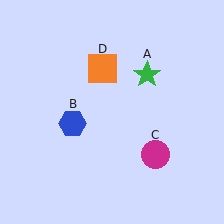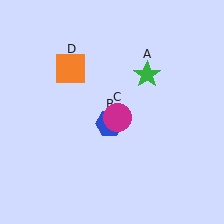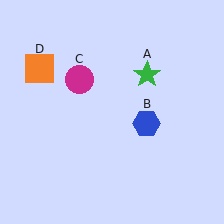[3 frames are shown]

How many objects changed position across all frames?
3 objects changed position: blue hexagon (object B), magenta circle (object C), orange square (object D).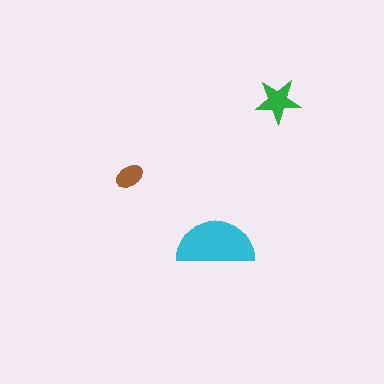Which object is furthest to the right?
The green star is rightmost.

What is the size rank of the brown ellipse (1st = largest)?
3rd.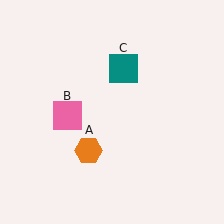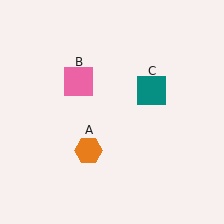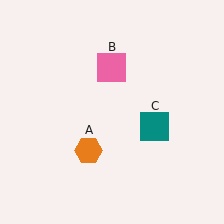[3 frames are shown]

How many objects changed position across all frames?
2 objects changed position: pink square (object B), teal square (object C).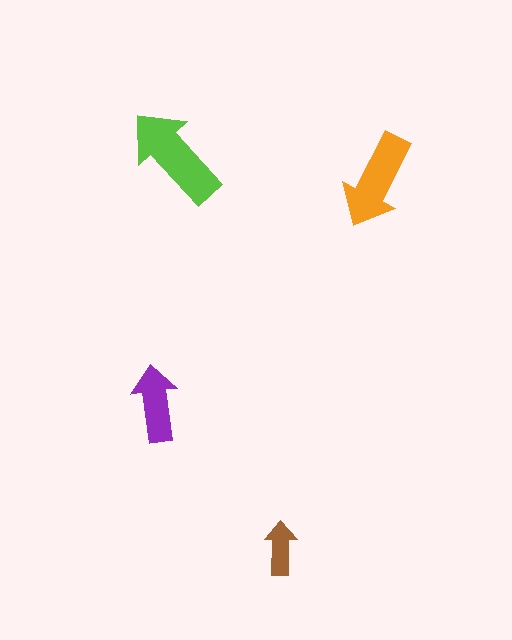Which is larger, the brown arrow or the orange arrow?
The orange one.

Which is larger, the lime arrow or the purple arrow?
The lime one.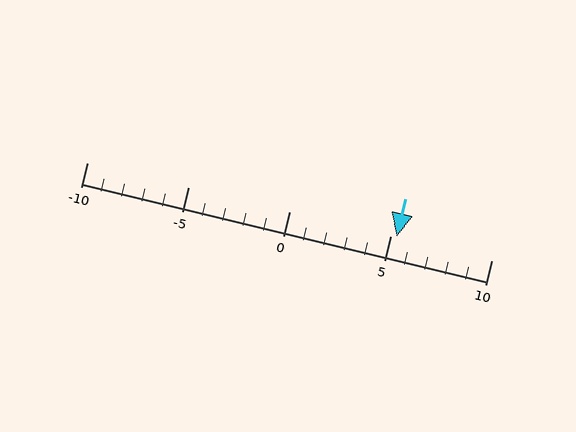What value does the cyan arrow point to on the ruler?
The cyan arrow points to approximately 5.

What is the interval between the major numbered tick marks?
The major tick marks are spaced 5 units apart.